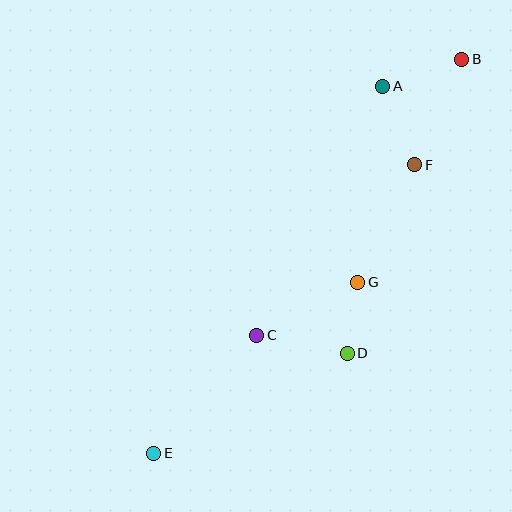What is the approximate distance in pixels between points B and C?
The distance between B and C is approximately 344 pixels.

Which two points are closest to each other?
Points D and G are closest to each other.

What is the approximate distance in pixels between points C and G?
The distance between C and G is approximately 114 pixels.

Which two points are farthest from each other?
Points B and E are farthest from each other.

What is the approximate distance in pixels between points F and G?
The distance between F and G is approximately 131 pixels.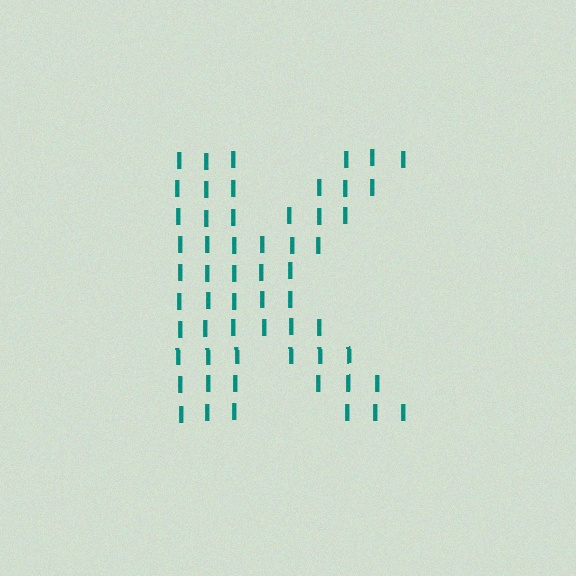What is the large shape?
The large shape is the letter K.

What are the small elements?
The small elements are letter I's.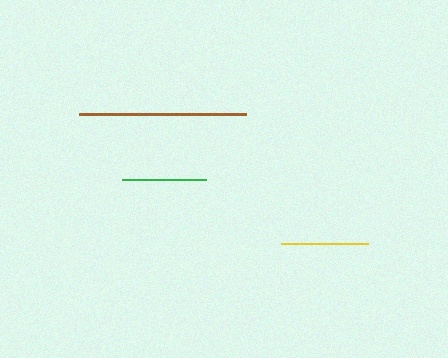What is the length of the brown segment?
The brown segment is approximately 167 pixels long.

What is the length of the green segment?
The green segment is approximately 84 pixels long.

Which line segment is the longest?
The brown line is the longest at approximately 167 pixels.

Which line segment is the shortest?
The green line is the shortest at approximately 84 pixels.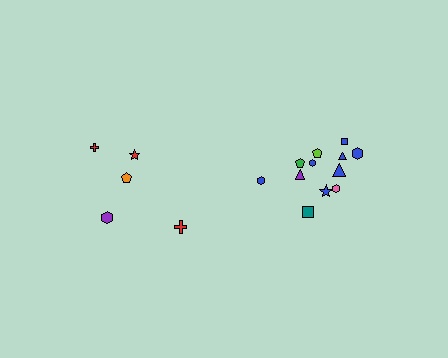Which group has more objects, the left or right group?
The right group.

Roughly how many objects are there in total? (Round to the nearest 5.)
Roughly 15 objects in total.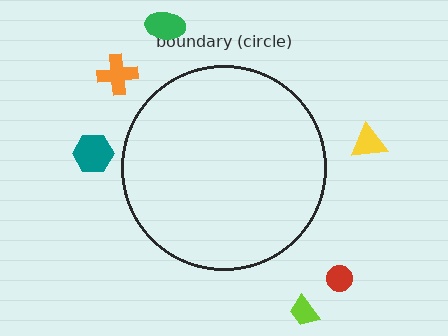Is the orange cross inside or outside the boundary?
Outside.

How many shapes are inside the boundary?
0 inside, 6 outside.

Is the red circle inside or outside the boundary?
Outside.